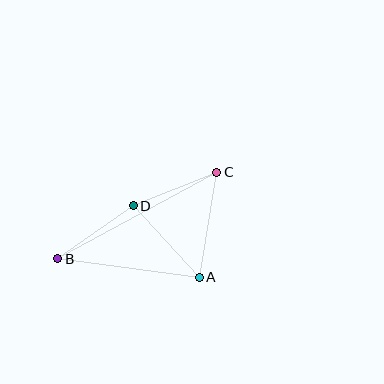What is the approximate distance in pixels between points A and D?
The distance between A and D is approximately 97 pixels.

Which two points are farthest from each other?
Points B and C are farthest from each other.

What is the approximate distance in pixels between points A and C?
The distance between A and C is approximately 107 pixels.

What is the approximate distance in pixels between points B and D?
The distance between B and D is approximately 93 pixels.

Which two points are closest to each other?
Points C and D are closest to each other.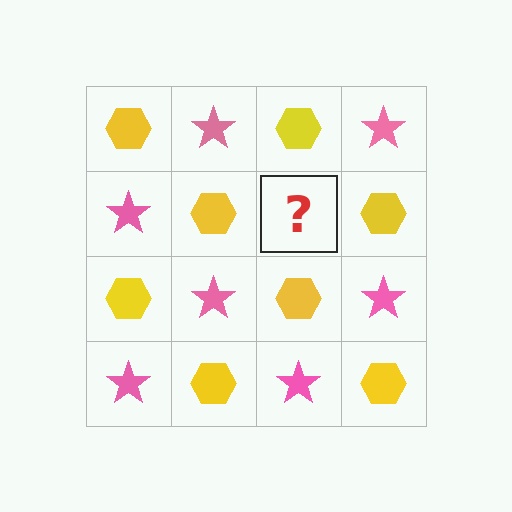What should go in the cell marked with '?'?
The missing cell should contain a pink star.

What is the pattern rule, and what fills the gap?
The rule is that it alternates yellow hexagon and pink star in a checkerboard pattern. The gap should be filled with a pink star.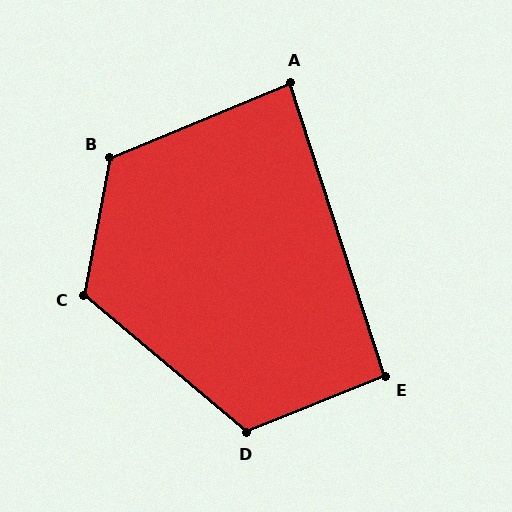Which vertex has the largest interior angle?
B, at approximately 123 degrees.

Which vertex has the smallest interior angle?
A, at approximately 86 degrees.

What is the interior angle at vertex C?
Approximately 120 degrees (obtuse).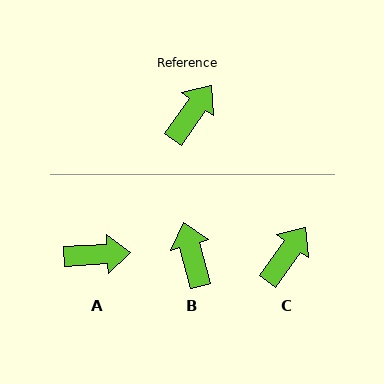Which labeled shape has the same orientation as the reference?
C.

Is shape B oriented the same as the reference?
No, it is off by about 50 degrees.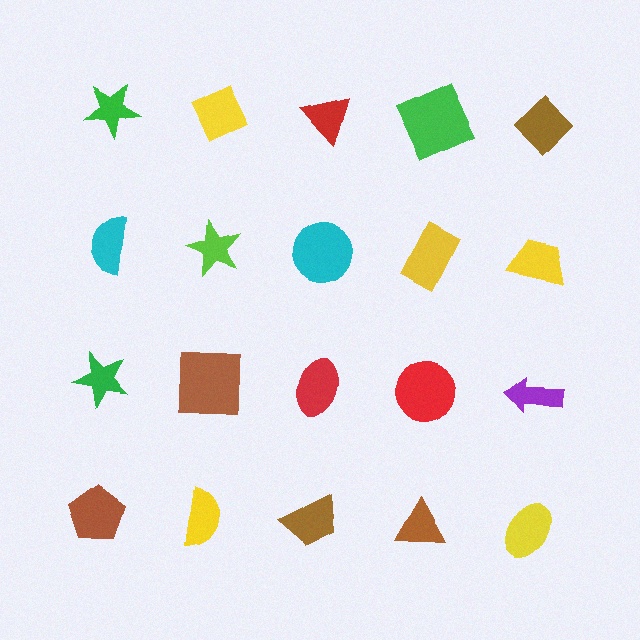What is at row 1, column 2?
A yellow diamond.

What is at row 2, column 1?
A cyan semicircle.